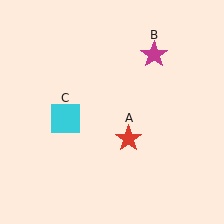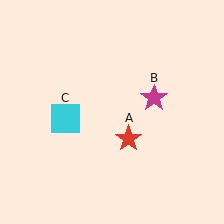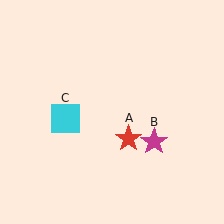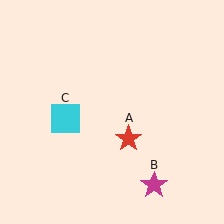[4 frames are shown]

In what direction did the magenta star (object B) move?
The magenta star (object B) moved down.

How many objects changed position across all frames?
1 object changed position: magenta star (object B).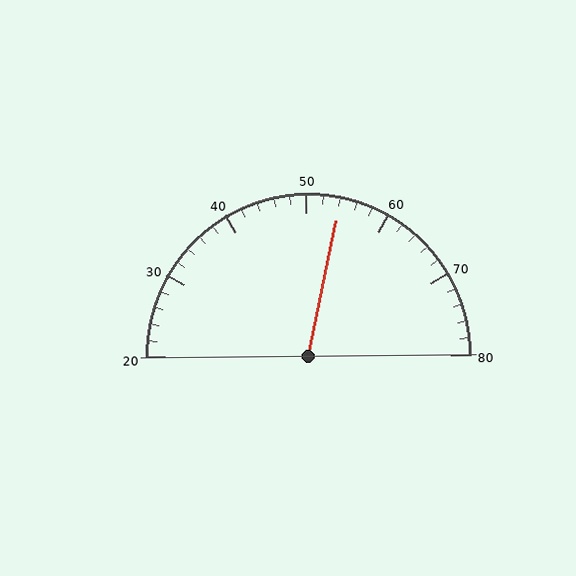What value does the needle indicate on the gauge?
The needle indicates approximately 54.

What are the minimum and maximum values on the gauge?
The gauge ranges from 20 to 80.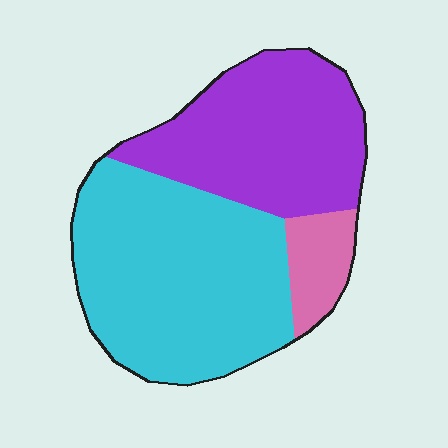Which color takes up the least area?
Pink, at roughly 10%.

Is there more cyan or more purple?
Cyan.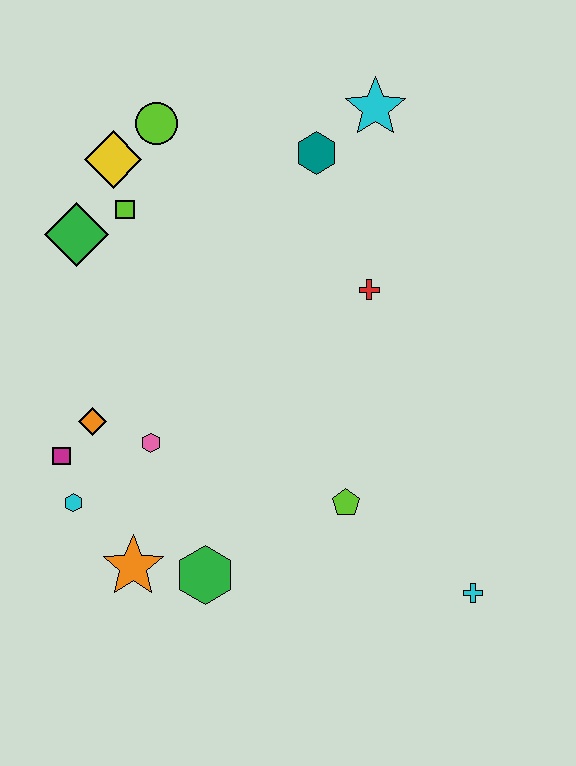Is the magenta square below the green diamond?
Yes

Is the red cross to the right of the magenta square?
Yes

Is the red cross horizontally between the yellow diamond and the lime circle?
No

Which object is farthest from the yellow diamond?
The cyan cross is farthest from the yellow diamond.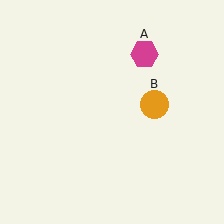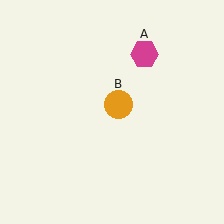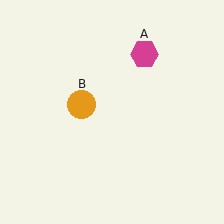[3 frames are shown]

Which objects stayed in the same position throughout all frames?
Magenta hexagon (object A) remained stationary.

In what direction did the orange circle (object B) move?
The orange circle (object B) moved left.